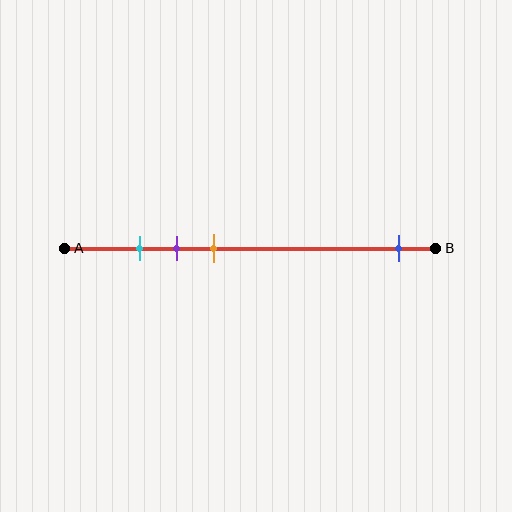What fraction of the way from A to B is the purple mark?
The purple mark is approximately 30% (0.3) of the way from A to B.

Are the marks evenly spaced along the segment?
No, the marks are not evenly spaced.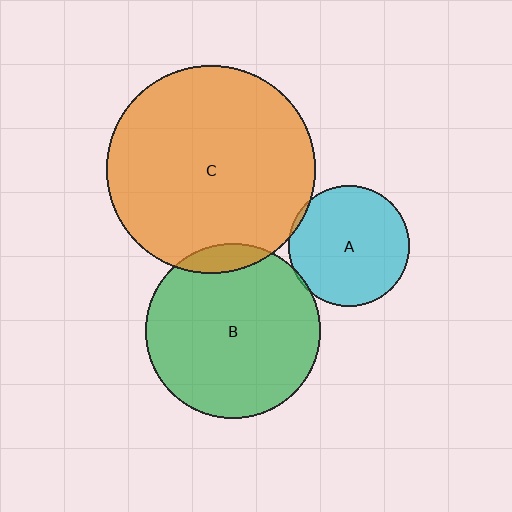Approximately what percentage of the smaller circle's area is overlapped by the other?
Approximately 5%.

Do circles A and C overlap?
Yes.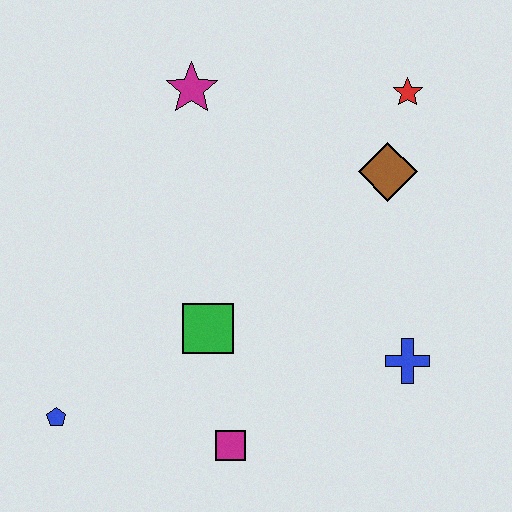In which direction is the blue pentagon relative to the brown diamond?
The blue pentagon is to the left of the brown diamond.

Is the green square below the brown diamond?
Yes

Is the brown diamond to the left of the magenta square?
No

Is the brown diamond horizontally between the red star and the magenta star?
Yes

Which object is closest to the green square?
The magenta square is closest to the green square.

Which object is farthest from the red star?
The blue pentagon is farthest from the red star.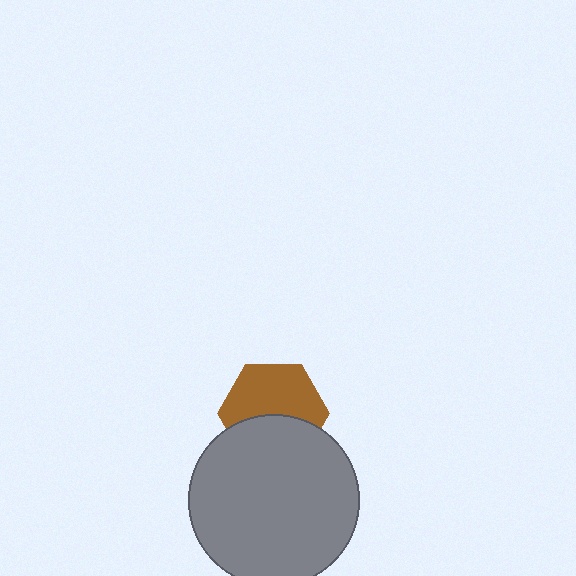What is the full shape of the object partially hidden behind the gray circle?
The partially hidden object is a brown hexagon.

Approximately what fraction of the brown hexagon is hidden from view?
Roughly 42% of the brown hexagon is hidden behind the gray circle.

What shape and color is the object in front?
The object in front is a gray circle.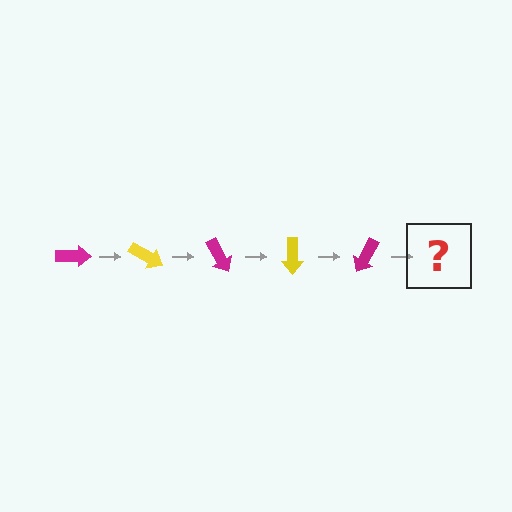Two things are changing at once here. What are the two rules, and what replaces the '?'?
The two rules are that it rotates 30 degrees each step and the color cycles through magenta and yellow. The '?' should be a yellow arrow, rotated 150 degrees from the start.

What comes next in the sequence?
The next element should be a yellow arrow, rotated 150 degrees from the start.